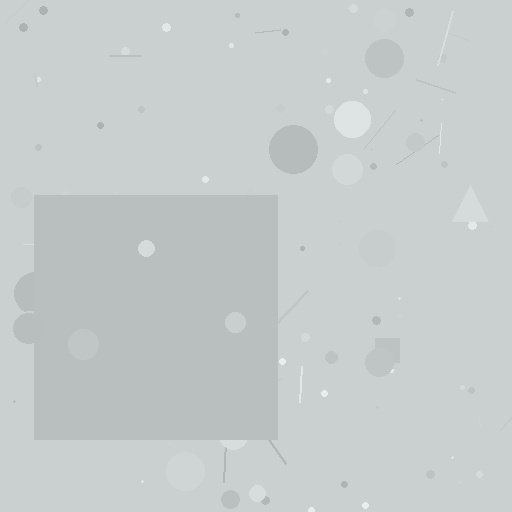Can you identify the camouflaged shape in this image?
The camouflaged shape is a square.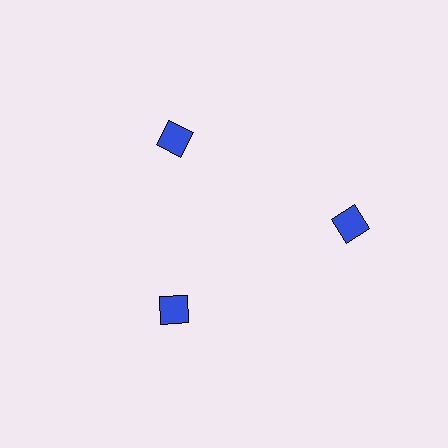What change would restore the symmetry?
The symmetry would be restored by moving it inward, back onto the ring so that all 3 squares sit at equal angles and equal distance from the center.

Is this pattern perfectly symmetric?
No. The 3 blue squares are arranged in a ring, but one element near the 3 o'clock position is pushed outward from the center, breaking the 3-fold rotational symmetry.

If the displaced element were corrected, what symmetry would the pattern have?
It would have 3-fold rotational symmetry — the pattern would map onto itself every 120 degrees.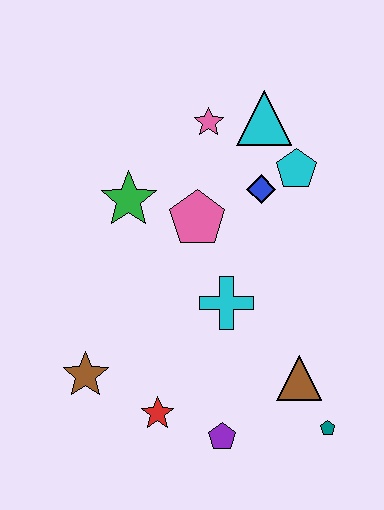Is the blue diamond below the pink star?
Yes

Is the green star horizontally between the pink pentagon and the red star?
No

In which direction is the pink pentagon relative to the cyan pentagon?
The pink pentagon is to the left of the cyan pentagon.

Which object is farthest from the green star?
The teal pentagon is farthest from the green star.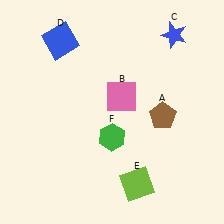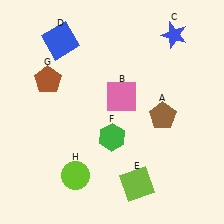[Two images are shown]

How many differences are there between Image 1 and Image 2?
There are 2 differences between the two images.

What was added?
A brown pentagon (G), a lime circle (H) were added in Image 2.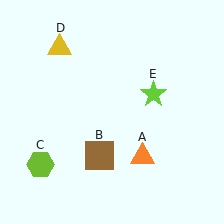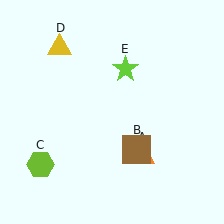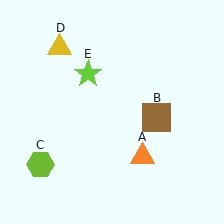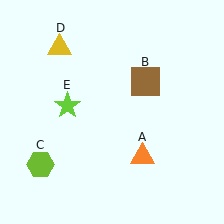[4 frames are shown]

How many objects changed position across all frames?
2 objects changed position: brown square (object B), lime star (object E).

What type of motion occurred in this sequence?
The brown square (object B), lime star (object E) rotated counterclockwise around the center of the scene.